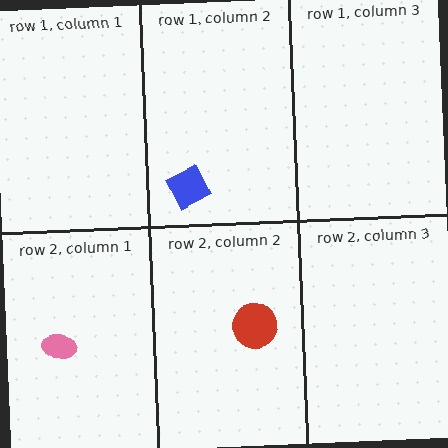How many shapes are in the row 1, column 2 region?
1.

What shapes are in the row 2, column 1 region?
The pink ellipse.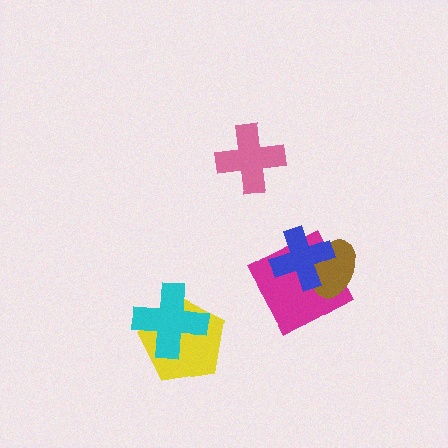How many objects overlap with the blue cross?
2 objects overlap with the blue cross.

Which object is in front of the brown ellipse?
The blue cross is in front of the brown ellipse.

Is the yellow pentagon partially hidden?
Yes, it is partially covered by another shape.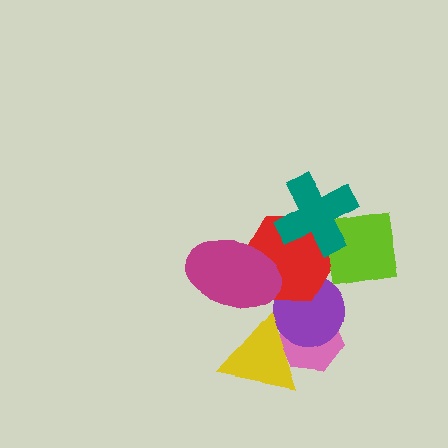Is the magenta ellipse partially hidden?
No, no other shape covers it.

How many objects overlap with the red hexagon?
4 objects overlap with the red hexagon.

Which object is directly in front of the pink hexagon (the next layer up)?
The purple circle is directly in front of the pink hexagon.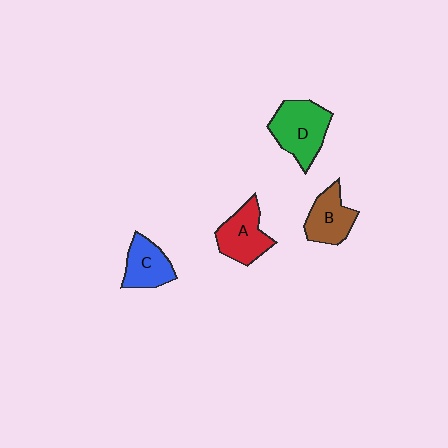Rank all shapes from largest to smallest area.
From largest to smallest: D (green), A (red), B (brown), C (blue).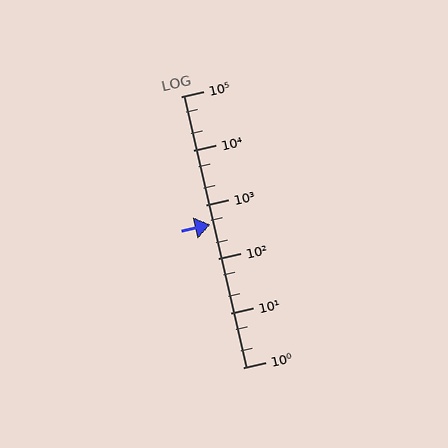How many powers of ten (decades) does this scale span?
The scale spans 5 decades, from 1 to 100000.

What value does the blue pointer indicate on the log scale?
The pointer indicates approximately 430.